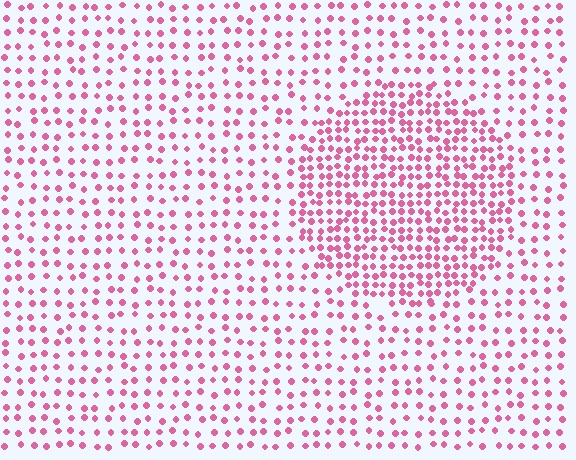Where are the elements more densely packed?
The elements are more densely packed inside the circle boundary.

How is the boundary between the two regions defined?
The boundary is defined by a change in element density (approximately 2.0x ratio). All elements are the same color, size, and shape.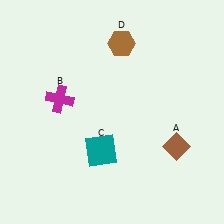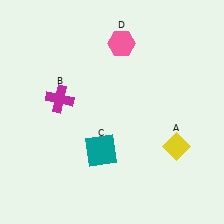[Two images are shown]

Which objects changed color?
A changed from brown to yellow. D changed from brown to pink.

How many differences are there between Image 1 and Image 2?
There are 2 differences between the two images.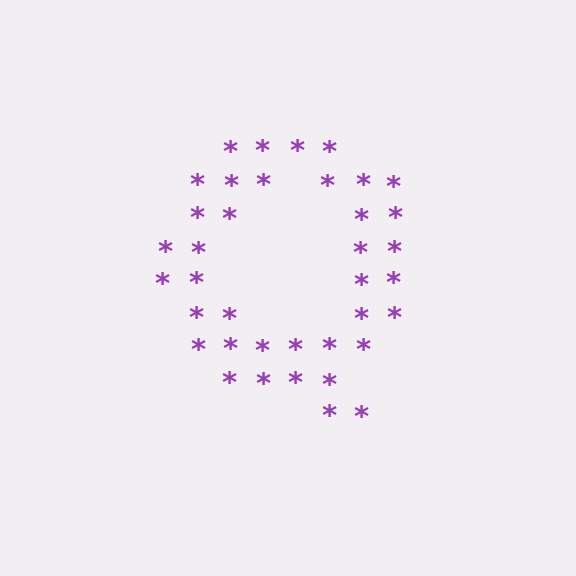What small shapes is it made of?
It is made of small asterisks.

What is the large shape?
The large shape is the letter Q.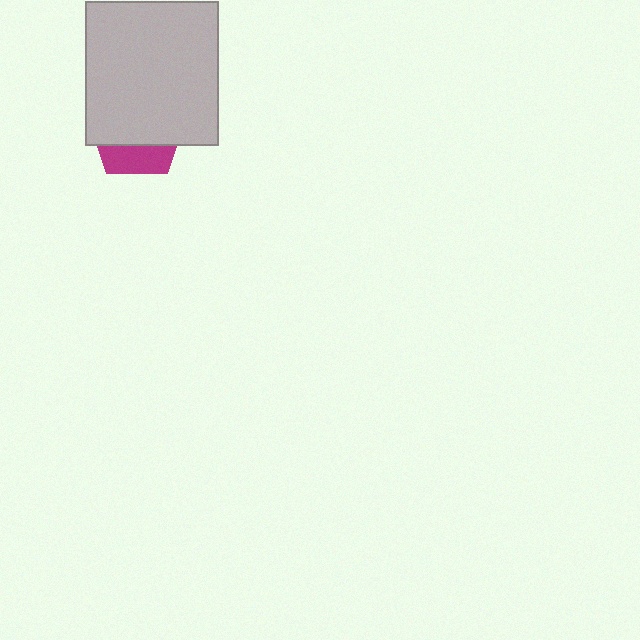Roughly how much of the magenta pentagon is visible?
A small part of it is visible (roughly 31%).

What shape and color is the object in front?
The object in front is a light gray rectangle.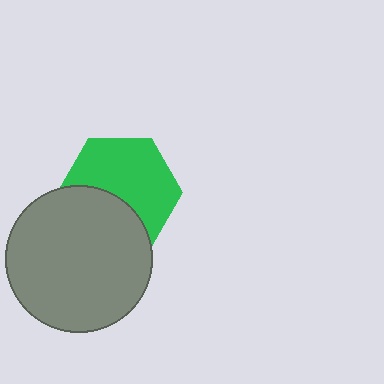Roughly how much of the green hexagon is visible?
About half of it is visible (roughly 62%).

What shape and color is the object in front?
The object in front is a gray circle.